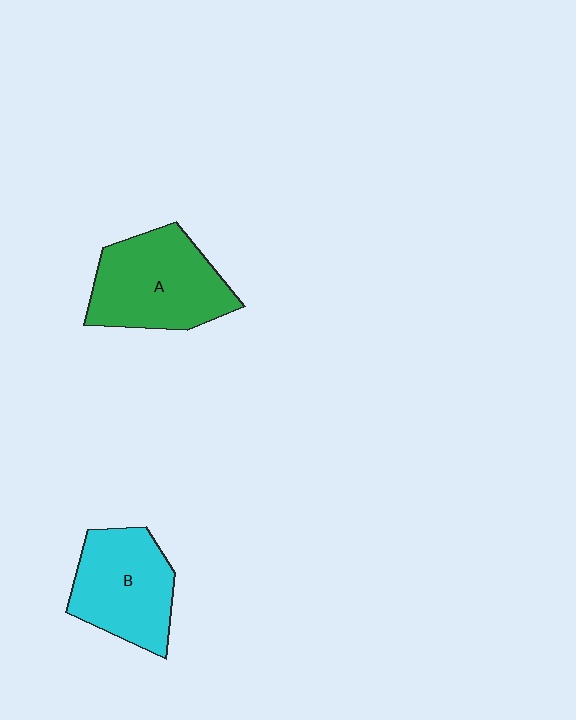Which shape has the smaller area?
Shape B (cyan).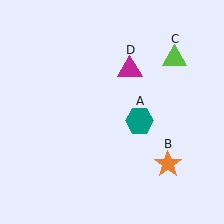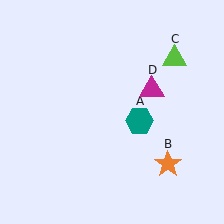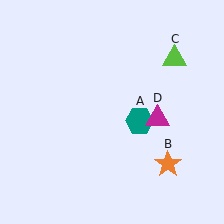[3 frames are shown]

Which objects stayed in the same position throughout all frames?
Teal hexagon (object A) and orange star (object B) and lime triangle (object C) remained stationary.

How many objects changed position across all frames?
1 object changed position: magenta triangle (object D).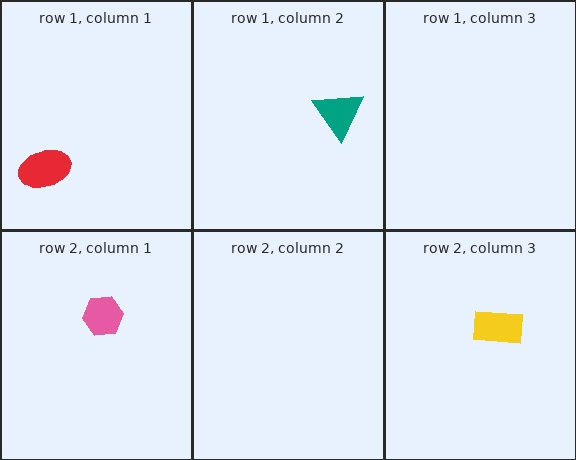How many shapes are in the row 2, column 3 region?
1.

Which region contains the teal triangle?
The row 1, column 2 region.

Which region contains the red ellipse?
The row 1, column 1 region.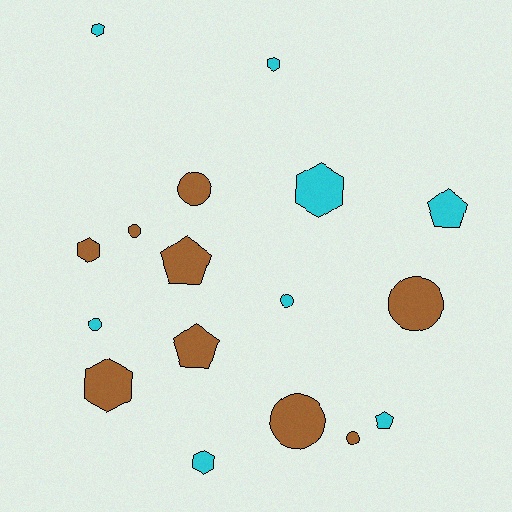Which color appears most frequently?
Brown, with 9 objects.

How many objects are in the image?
There are 17 objects.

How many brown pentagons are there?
There are 2 brown pentagons.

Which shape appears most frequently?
Circle, with 7 objects.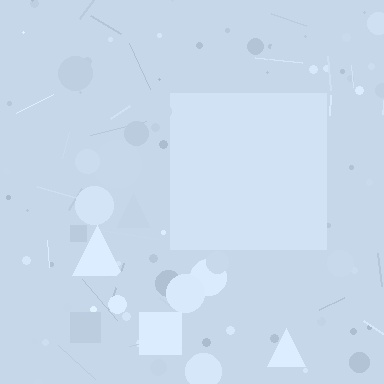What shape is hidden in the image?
A square is hidden in the image.